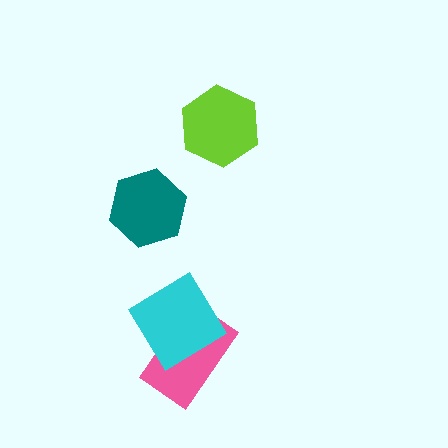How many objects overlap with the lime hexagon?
0 objects overlap with the lime hexagon.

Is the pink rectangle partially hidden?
Yes, it is partially covered by another shape.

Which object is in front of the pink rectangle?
The cyan diamond is in front of the pink rectangle.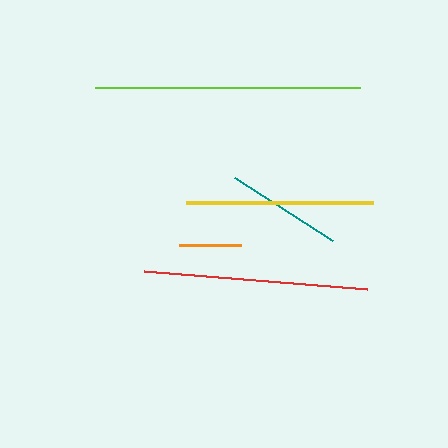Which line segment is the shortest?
The orange line is the shortest at approximately 63 pixels.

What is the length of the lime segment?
The lime segment is approximately 264 pixels long.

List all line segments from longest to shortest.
From longest to shortest: lime, red, yellow, teal, orange.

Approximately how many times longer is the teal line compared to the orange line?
The teal line is approximately 1.9 times the length of the orange line.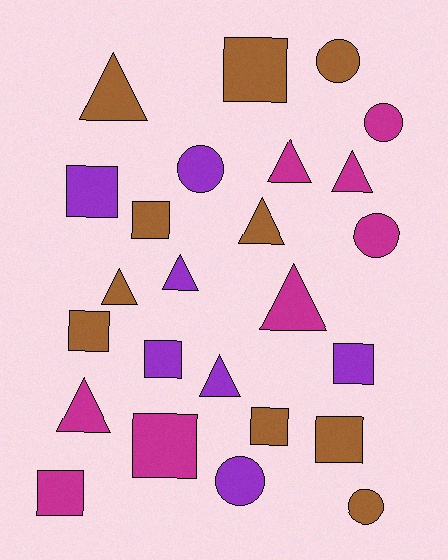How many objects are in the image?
There are 25 objects.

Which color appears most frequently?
Brown, with 10 objects.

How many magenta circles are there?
There are 2 magenta circles.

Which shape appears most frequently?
Square, with 10 objects.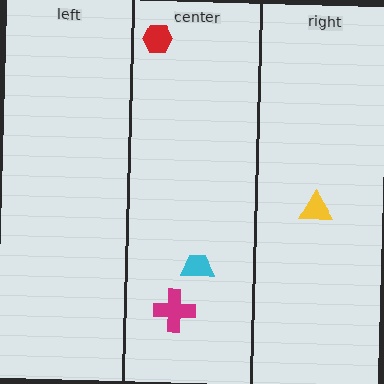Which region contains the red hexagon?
The center region.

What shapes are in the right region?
The yellow triangle.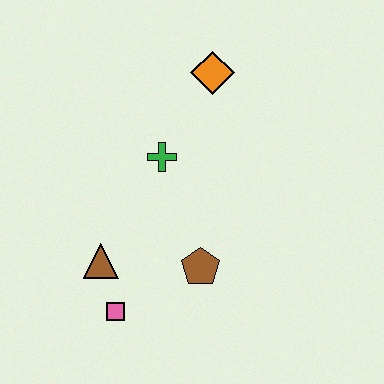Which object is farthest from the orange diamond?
The pink square is farthest from the orange diamond.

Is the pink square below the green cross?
Yes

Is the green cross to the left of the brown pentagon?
Yes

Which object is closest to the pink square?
The brown triangle is closest to the pink square.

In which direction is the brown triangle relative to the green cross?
The brown triangle is below the green cross.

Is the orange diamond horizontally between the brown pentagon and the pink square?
No